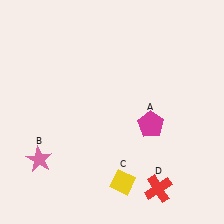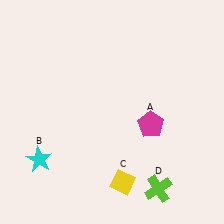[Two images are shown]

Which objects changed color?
B changed from pink to cyan. D changed from red to lime.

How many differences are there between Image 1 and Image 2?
There are 2 differences between the two images.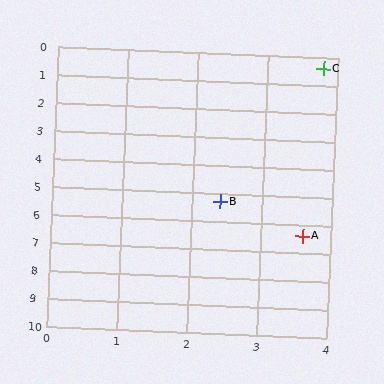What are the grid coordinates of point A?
Point A is at approximately (3.6, 6.4).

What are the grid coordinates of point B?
Point B is at approximately (2.4, 5.3).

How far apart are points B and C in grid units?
Points B and C are about 5.1 grid units apart.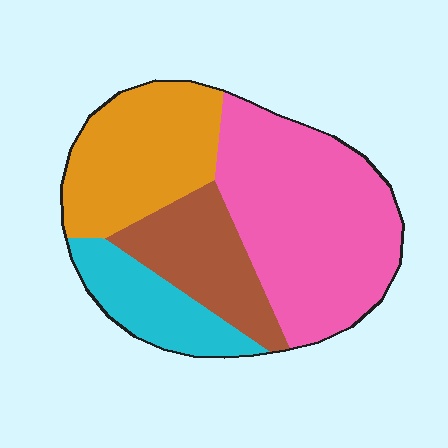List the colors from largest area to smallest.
From largest to smallest: pink, orange, brown, cyan.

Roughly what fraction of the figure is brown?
Brown takes up less than a quarter of the figure.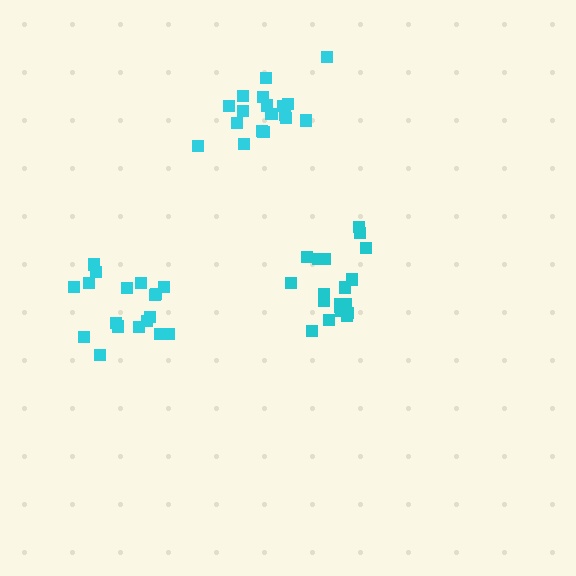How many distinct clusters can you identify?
There are 3 distinct clusters.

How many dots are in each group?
Group 1: 18 dots, Group 2: 18 dots, Group 3: 19 dots (55 total).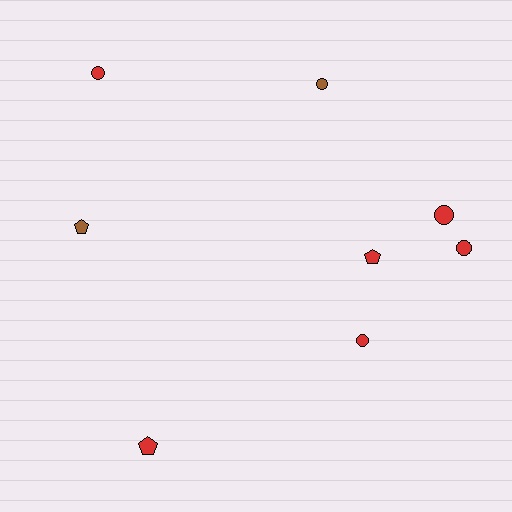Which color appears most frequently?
Red, with 6 objects.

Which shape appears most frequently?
Circle, with 5 objects.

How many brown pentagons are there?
There is 1 brown pentagon.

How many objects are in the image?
There are 8 objects.